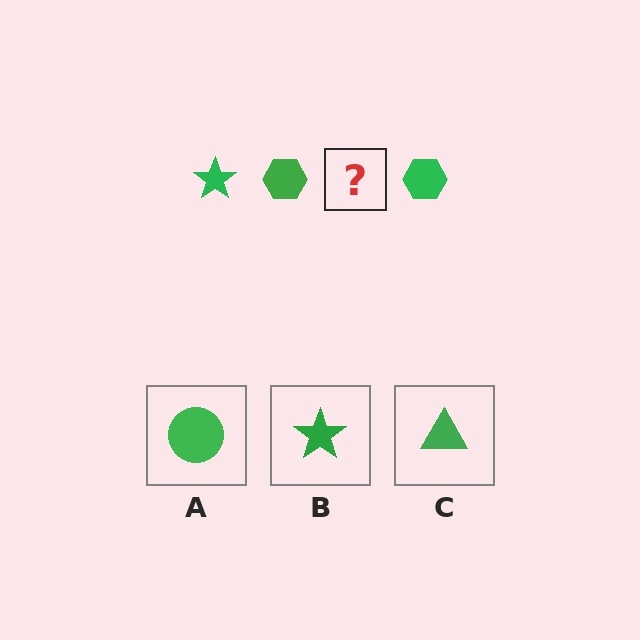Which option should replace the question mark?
Option B.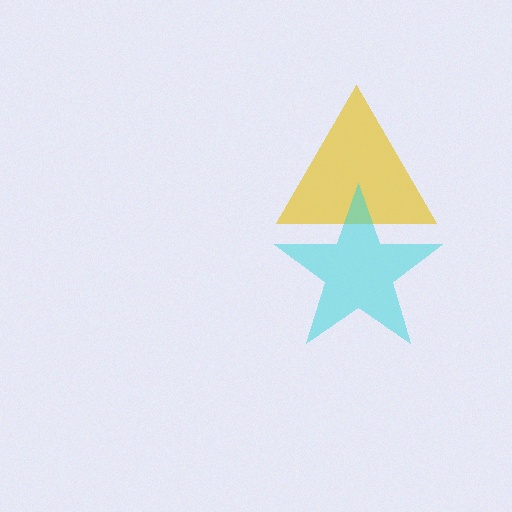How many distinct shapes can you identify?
There are 2 distinct shapes: a yellow triangle, a cyan star.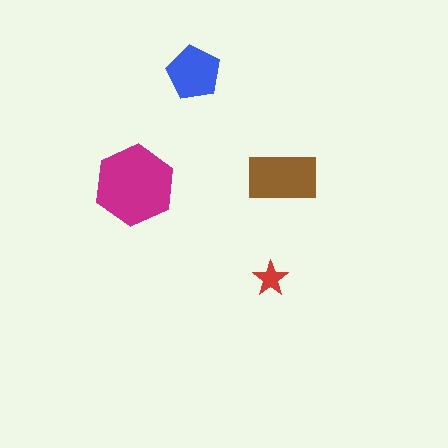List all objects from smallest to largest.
The red star, the blue pentagon, the brown rectangle, the magenta hexagon.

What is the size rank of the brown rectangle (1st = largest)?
2nd.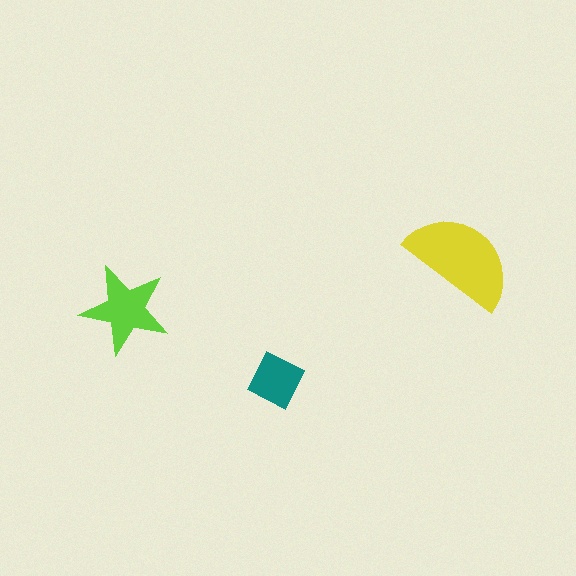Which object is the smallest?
The teal square.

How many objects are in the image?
There are 3 objects in the image.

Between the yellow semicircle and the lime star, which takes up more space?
The yellow semicircle.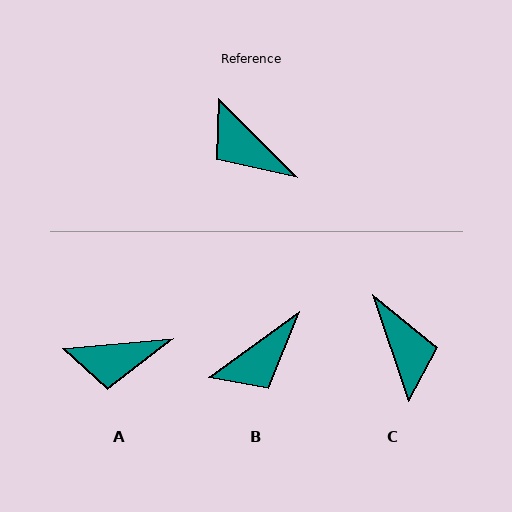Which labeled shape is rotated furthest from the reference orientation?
C, about 154 degrees away.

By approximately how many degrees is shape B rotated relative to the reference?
Approximately 81 degrees counter-clockwise.